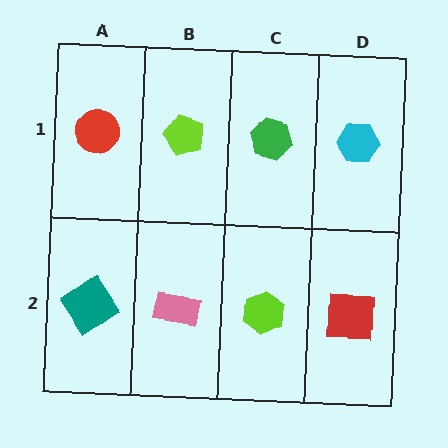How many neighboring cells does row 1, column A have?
2.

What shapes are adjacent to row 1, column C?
A lime hexagon (row 2, column C), a lime pentagon (row 1, column B), a cyan hexagon (row 1, column D).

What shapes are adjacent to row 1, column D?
A red square (row 2, column D), a green hexagon (row 1, column C).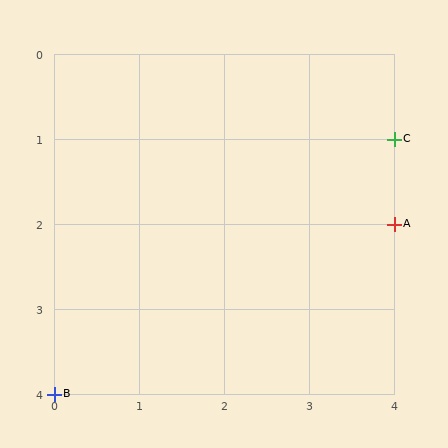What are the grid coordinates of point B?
Point B is at grid coordinates (0, 4).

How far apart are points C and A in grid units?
Points C and A are 1 row apart.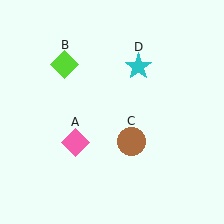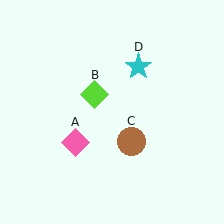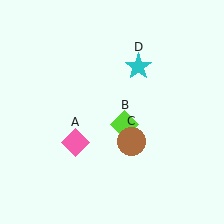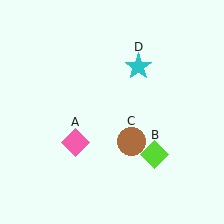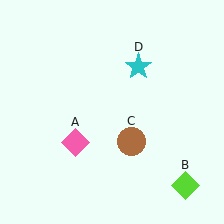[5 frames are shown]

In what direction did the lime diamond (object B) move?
The lime diamond (object B) moved down and to the right.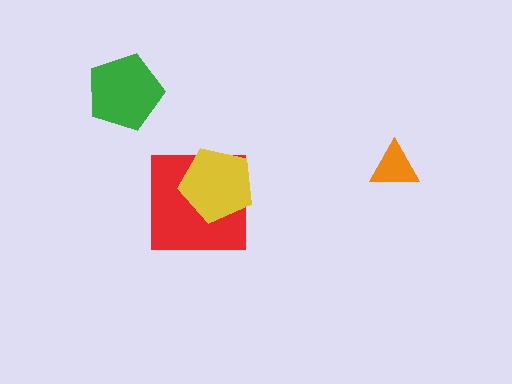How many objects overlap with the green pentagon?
0 objects overlap with the green pentagon.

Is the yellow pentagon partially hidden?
No, no other shape covers it.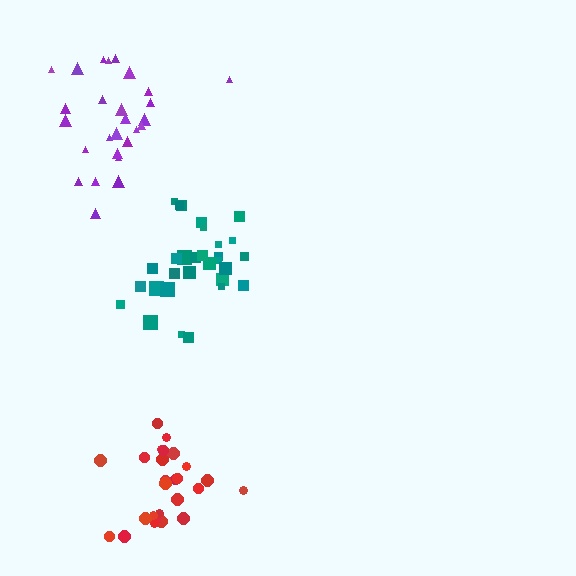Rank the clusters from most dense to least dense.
teal, red, purple.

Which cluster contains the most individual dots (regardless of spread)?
Teal (30).